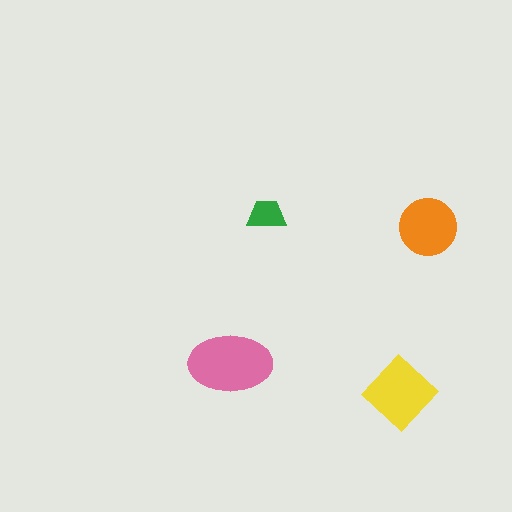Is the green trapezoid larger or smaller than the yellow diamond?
Smaller.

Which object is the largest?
The pink ellipse.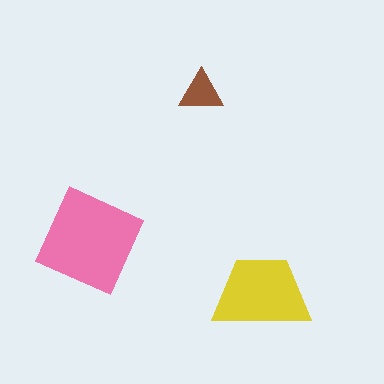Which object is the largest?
The pink diamond.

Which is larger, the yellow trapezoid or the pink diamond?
The pink diamond.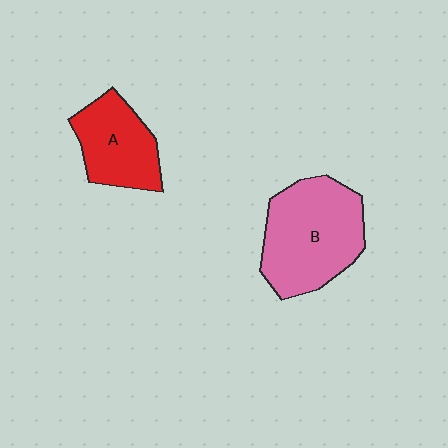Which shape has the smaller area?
Shape A (red).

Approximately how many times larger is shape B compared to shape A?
Approximately 1.6 times.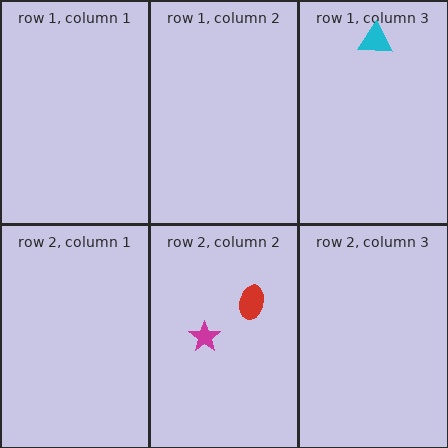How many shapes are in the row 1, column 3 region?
1.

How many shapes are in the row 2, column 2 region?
2.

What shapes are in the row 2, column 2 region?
The magenta star, the red ellipse.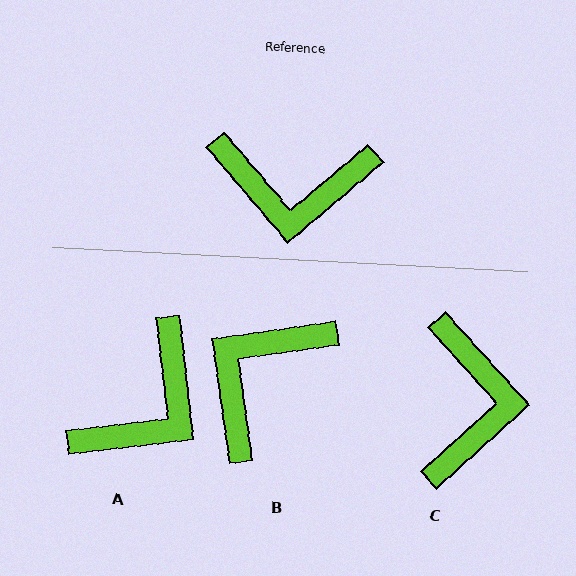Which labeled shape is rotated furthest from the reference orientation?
B, about 122 degrees away.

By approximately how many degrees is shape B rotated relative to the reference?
Approximately 122 degrees clockwise.